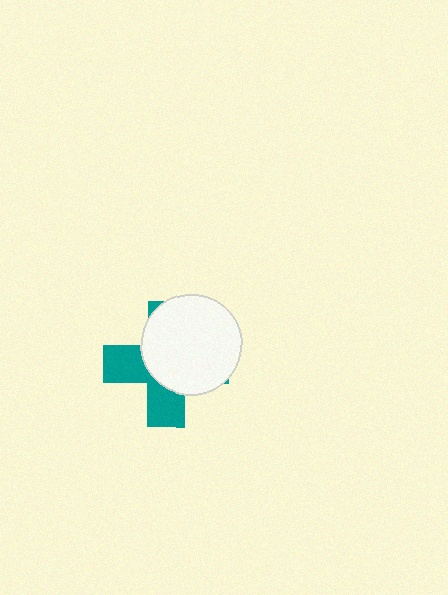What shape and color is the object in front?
The object in front is a white circle.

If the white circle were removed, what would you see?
You would see the complete teal cross.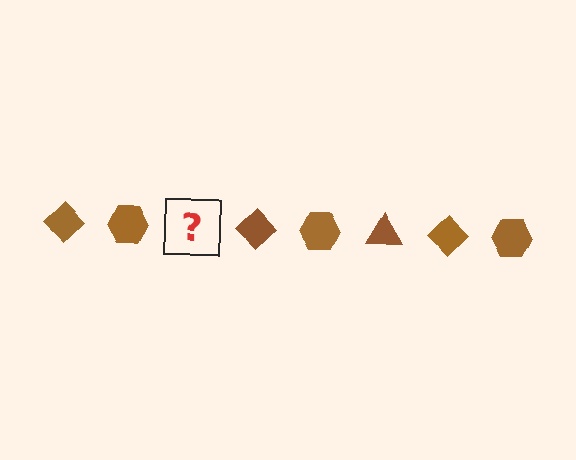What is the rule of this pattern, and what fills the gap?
The rule is that the pattern cycles through diamond, hexagon, triangle shapes in brown. The gap should be filled with a brown triangle.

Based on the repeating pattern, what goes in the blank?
The blank should be a brown triangle.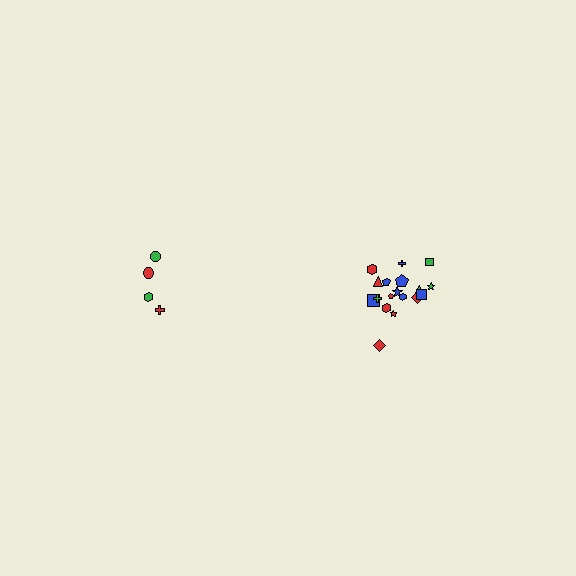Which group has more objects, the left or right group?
The right group.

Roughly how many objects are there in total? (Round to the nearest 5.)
Roughly 20 objects in total.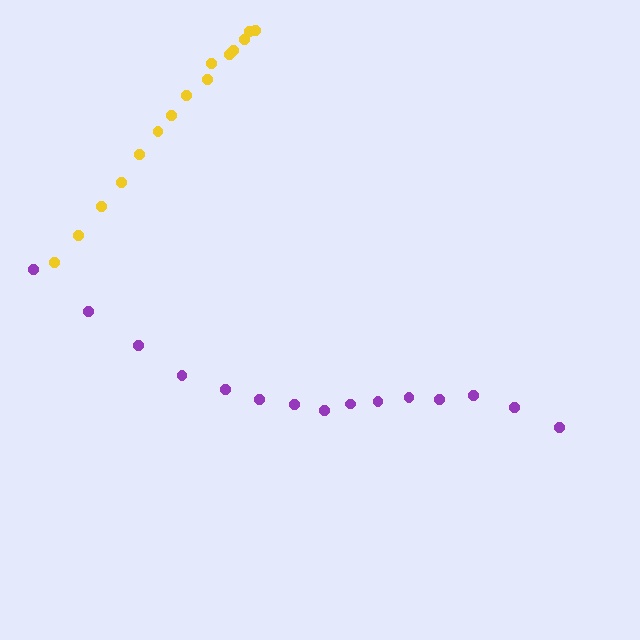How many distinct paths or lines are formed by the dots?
There are 2 distinct paths.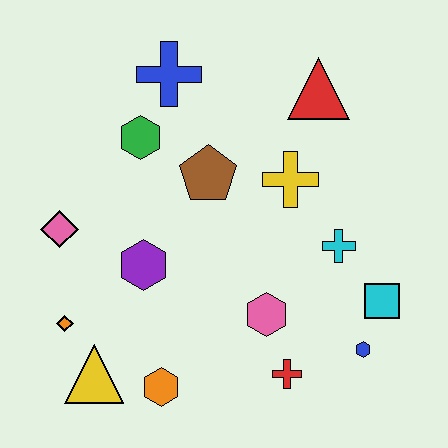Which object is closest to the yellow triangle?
The orange diamond is closest to the yellow triangle.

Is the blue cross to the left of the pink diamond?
No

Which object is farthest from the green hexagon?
The blue hexagon is farthest from the green hexagon.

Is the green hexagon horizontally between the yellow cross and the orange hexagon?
No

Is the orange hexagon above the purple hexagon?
No